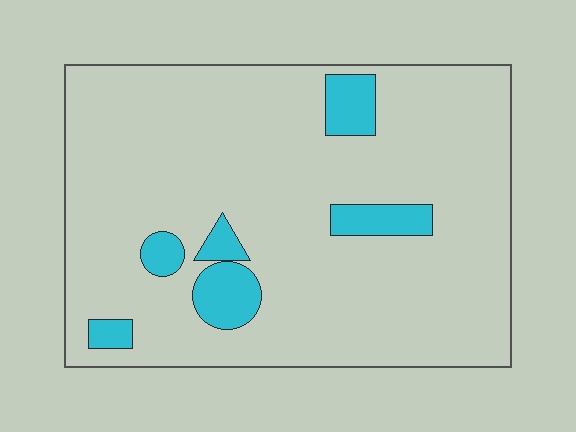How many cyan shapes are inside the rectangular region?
6.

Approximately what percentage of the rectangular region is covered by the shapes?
Approximately 10%.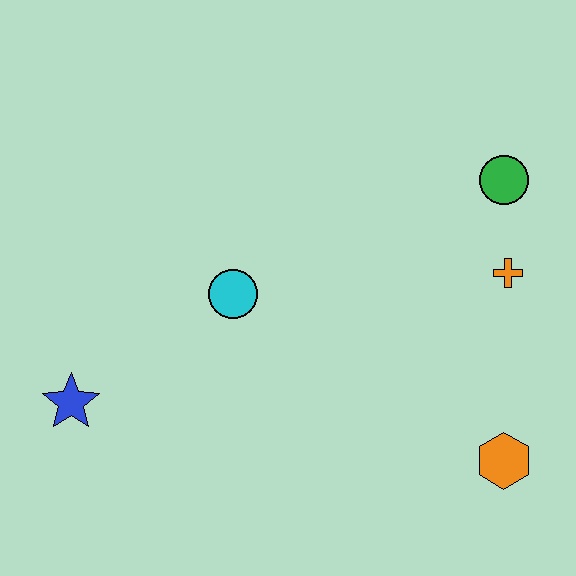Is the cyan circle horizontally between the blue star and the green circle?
Yes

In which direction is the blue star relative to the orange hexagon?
The blue star is to the left of the orange hexagon.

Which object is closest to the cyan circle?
The blue star is closest to the cyan circle.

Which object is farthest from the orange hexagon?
The blue star is farthest from the orange hexagon.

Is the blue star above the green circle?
No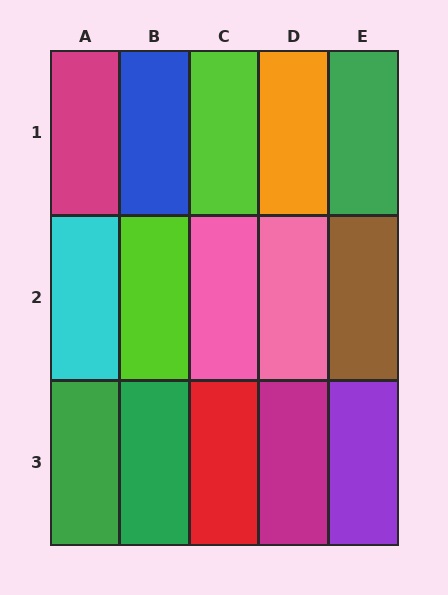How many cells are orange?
1 cell is orange.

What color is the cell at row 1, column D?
Orange.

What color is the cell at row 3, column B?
Green.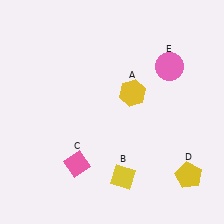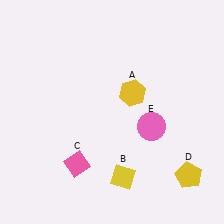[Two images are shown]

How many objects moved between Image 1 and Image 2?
1 object moved between the two images.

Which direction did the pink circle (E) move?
The pink circle (E) moved down.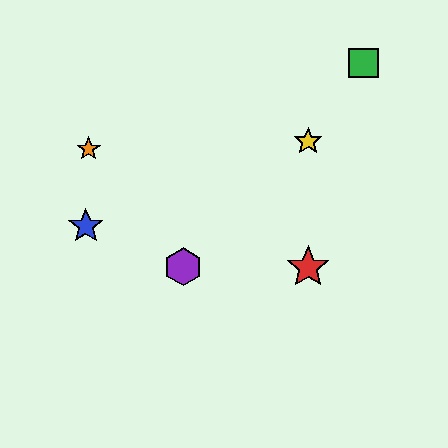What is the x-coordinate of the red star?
The red star is at x≈308.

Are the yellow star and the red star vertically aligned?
Yes, both are at x≈308.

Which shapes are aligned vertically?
The red star, the yellow star are aligned vertically.